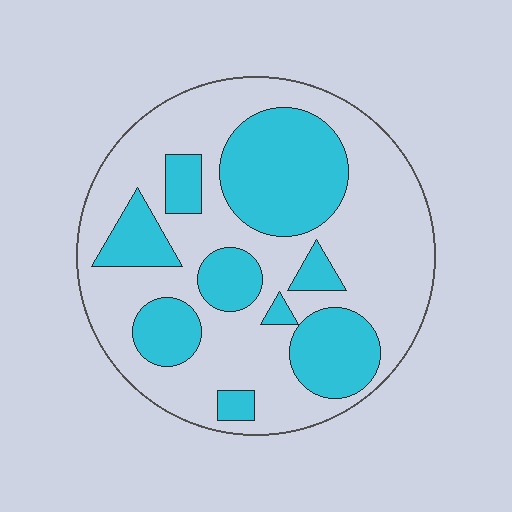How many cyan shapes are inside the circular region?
9.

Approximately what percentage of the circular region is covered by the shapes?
Approximately 35%.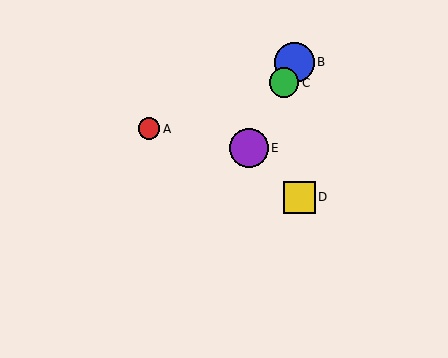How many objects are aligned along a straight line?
3 objects (B, C, E) are aligned along a straight line.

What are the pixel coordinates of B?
Object B is at (295, 62).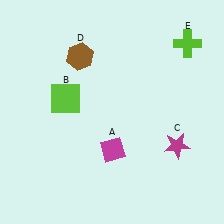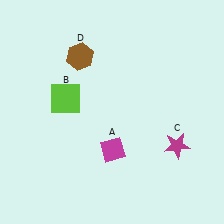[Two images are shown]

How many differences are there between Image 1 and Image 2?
There is 1 difference between the two images.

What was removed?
The lime cross (E) was removed in Image 2.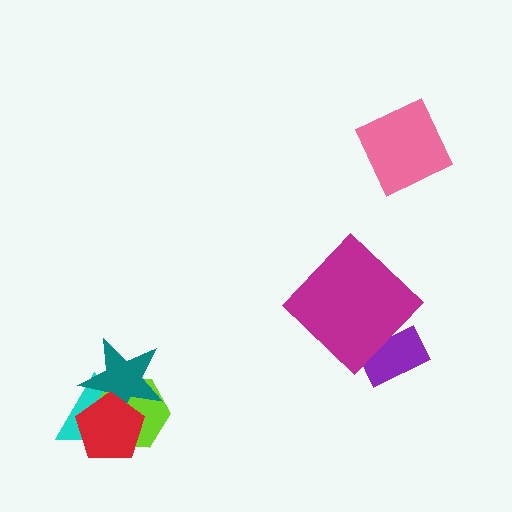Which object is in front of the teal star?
The red pentagon is in front of the teal star.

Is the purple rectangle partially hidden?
Yes, it is partially covered by another shape.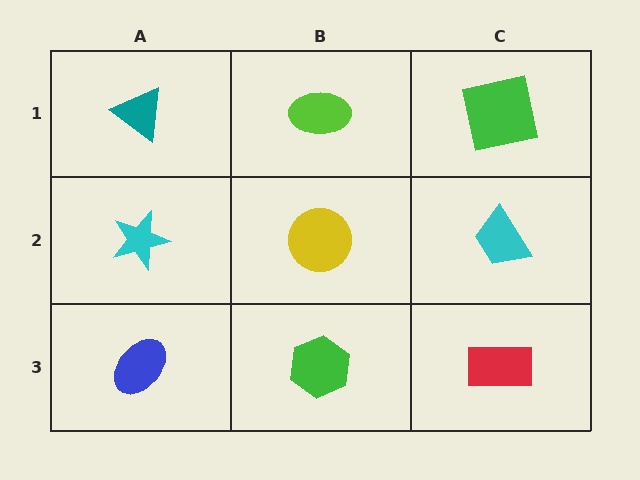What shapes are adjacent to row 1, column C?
A cyan trapezoid (row 2, column C), a lime ellipse (row 1, column B).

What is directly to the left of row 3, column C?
A green hexagon.